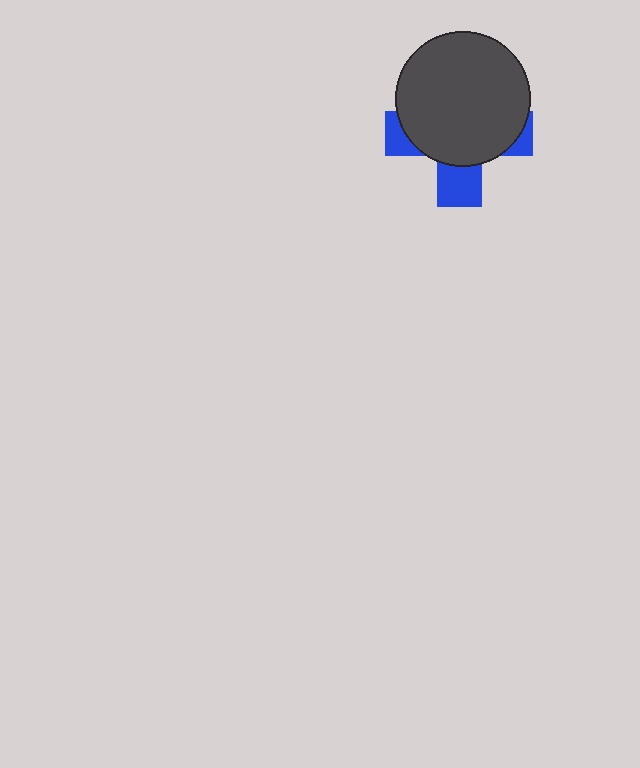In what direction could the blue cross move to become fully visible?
The blue cross could move down. That would shift it out from behind the dark gray circle entirely.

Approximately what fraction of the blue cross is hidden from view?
Roughly 70% of the blue cross is hidden behind the dark gray circle.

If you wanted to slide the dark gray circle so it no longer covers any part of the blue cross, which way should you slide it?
Slide it up — that is the most direct way to separate the two shapes.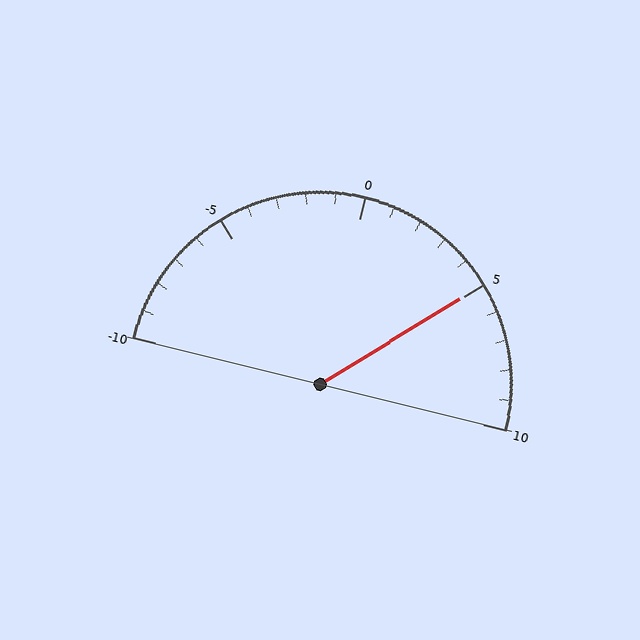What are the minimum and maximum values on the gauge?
The gauge ranges from -10 to 10.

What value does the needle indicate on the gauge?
The needle indicates approximately 5.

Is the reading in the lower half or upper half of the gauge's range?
The reading is in the upper half of the range (-10 to 10).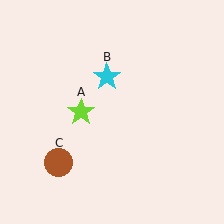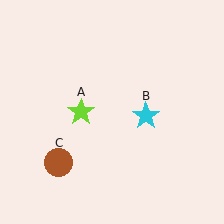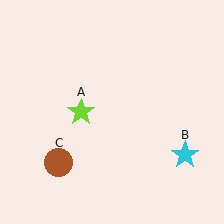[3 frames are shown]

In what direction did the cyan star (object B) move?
The cyan star (object B) moved down and to the right.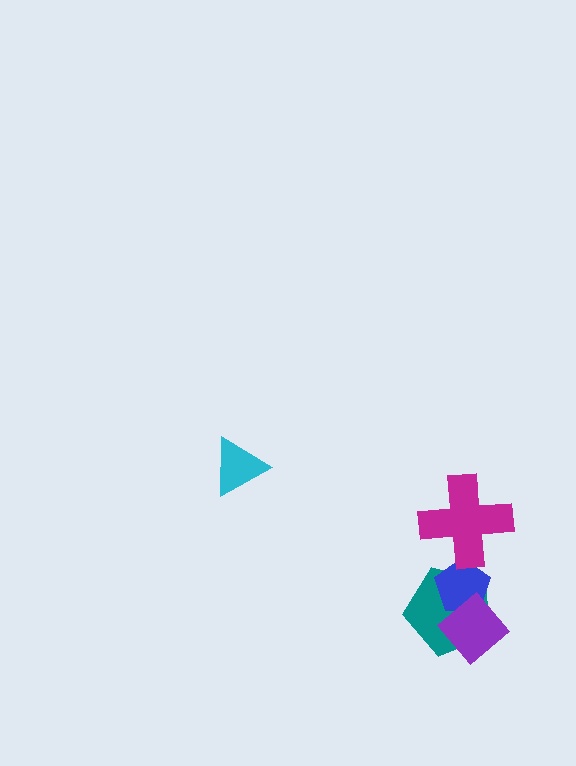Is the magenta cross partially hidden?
No, no other shape covers it.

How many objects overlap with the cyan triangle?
0 objects overlap with the cyan triangle.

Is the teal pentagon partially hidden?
Yes, it is partially covered by another shape.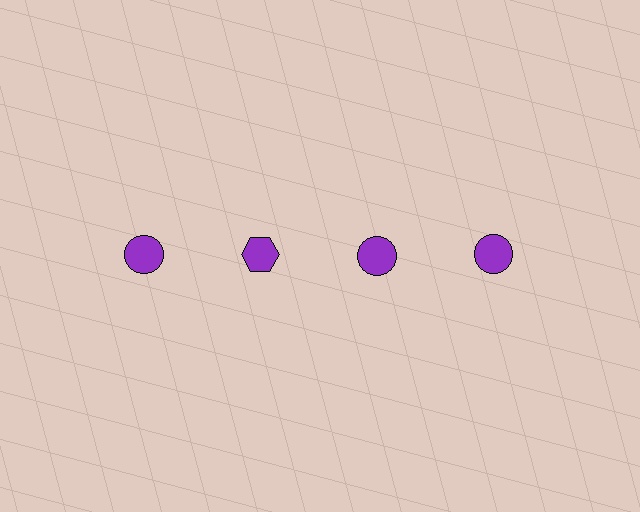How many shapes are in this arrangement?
There are 4 shapes arranged in a grid pattern.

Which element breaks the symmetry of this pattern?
The purple hexagon in the top row, second from left column breaks the symmetry. All other shapes are purple circles.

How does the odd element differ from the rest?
It has a different shape: hexagon instead of circle.